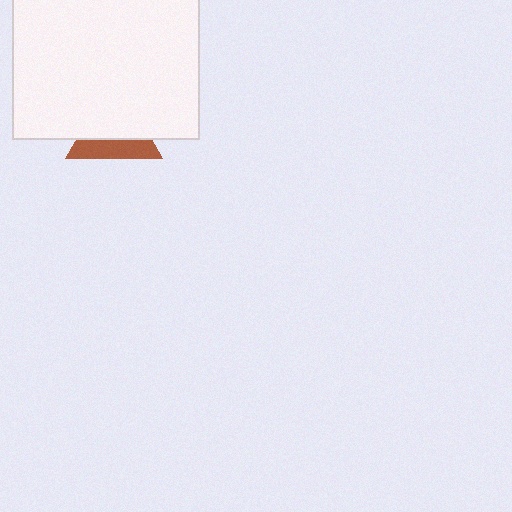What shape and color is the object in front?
The object in front is a white rectangle.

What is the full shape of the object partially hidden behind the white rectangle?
The partially hidden object is a brown triangle.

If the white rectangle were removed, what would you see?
You would see the complete brown triangle.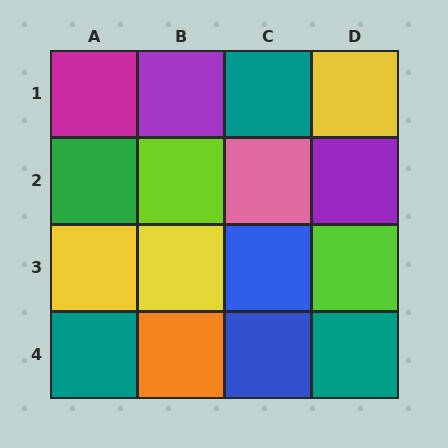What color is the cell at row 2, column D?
Purple.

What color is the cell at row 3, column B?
Yellow.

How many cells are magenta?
1 cell is magenta.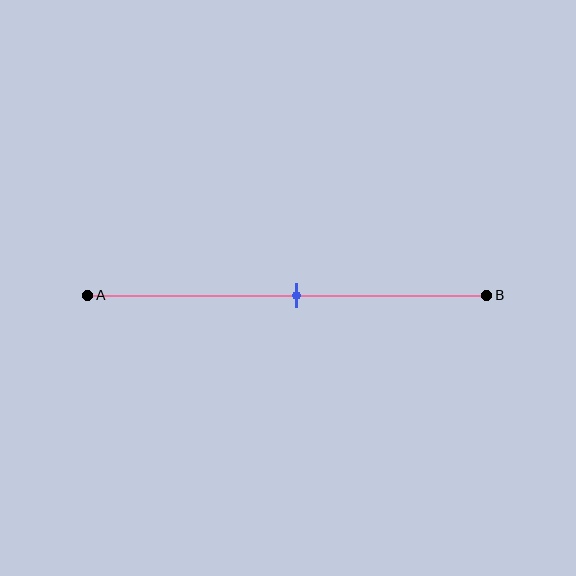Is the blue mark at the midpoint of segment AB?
Yes, the mark is approximately at the midpoint.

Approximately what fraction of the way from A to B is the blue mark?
The blue mark is approximately 50% of the way from A to B.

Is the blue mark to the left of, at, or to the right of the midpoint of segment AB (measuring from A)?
The blue mark is approximately at the midpoint of segment AB.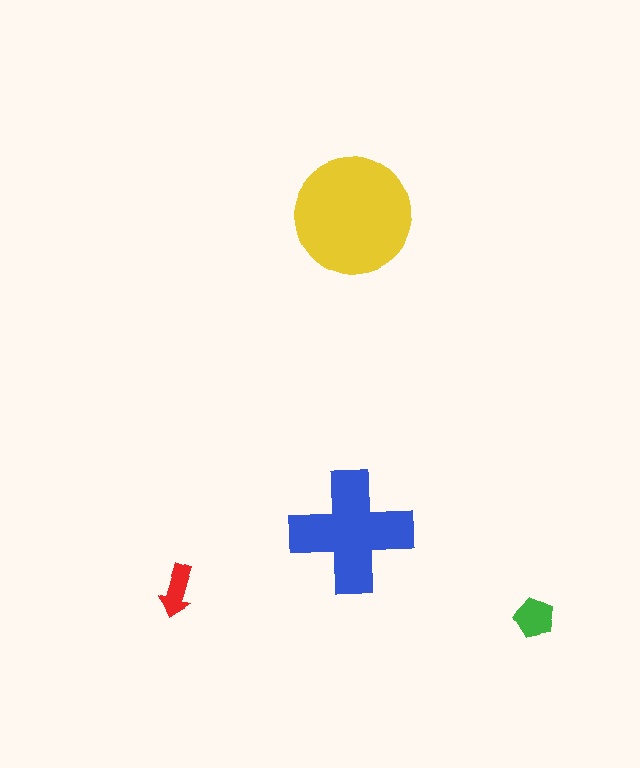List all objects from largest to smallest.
The yellow circle, the blue cross, the green pentagon, the red arrow.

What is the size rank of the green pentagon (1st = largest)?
3rd.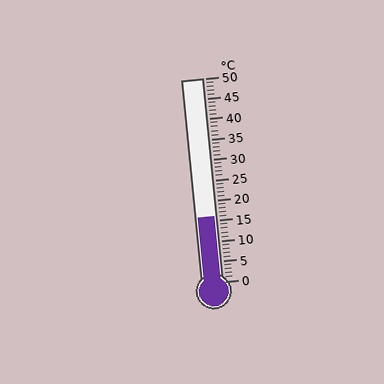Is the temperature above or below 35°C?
The temperature is below 35°C.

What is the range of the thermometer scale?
The thermometer scale ranges from 0°C to 50°C.